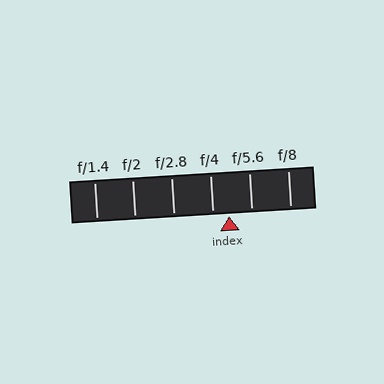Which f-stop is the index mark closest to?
The index mark is closest to f/4.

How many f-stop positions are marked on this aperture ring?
There are 6 f-stop positions marked.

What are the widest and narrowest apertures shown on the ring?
The widest aperture shown is f/1.4 and the narrowest is f/8.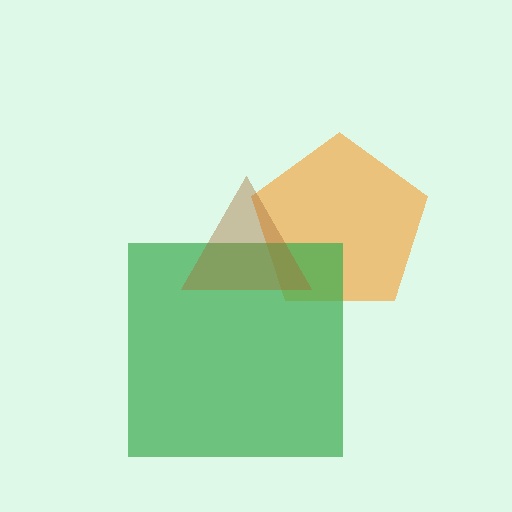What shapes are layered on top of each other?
The layered shapes are: an orange pentagon, a green square, a brown triangle.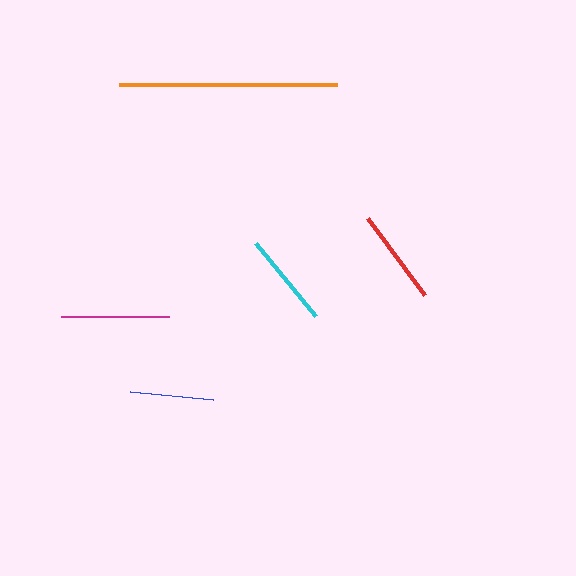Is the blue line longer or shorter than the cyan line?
The cyan line is longer than the blue line.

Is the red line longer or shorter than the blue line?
The red line is longer than the blue line.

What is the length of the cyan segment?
The cyan segment is approximately 95 pixels long.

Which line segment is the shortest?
The blue line is the shortest at approximately 83 pixels.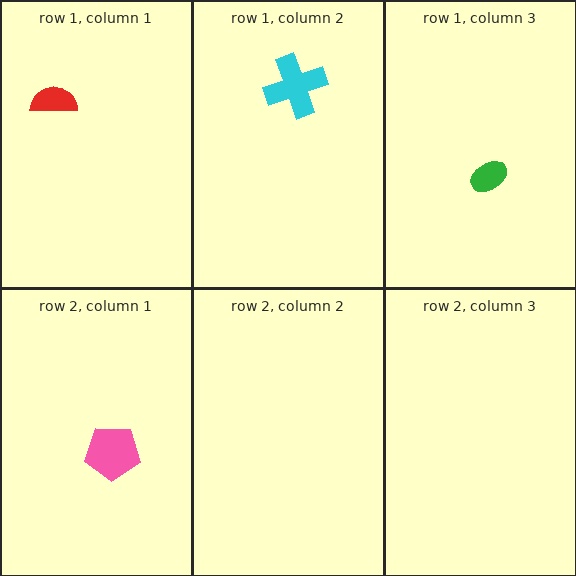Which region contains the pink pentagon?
The row 2, column 1 region.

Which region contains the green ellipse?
The row 1, column 3 region.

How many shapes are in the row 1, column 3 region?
1.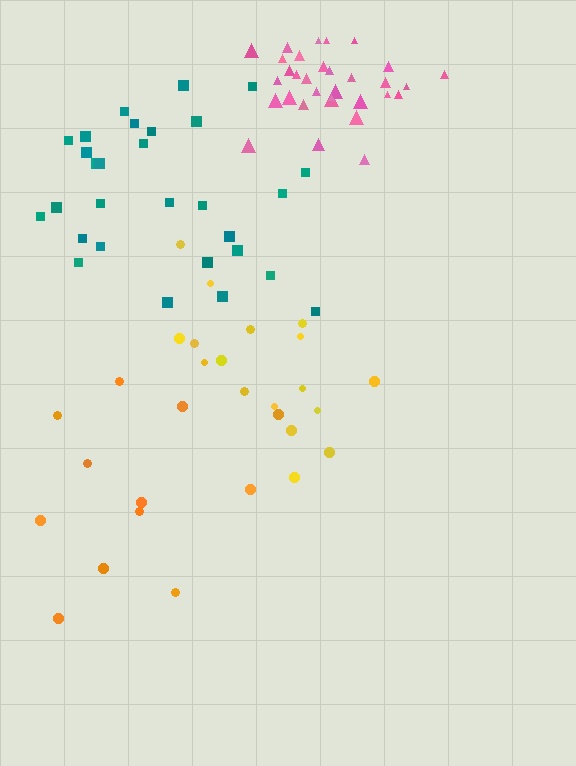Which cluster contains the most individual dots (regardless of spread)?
Pink (32).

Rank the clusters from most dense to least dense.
pink, teal, yellow, orange.